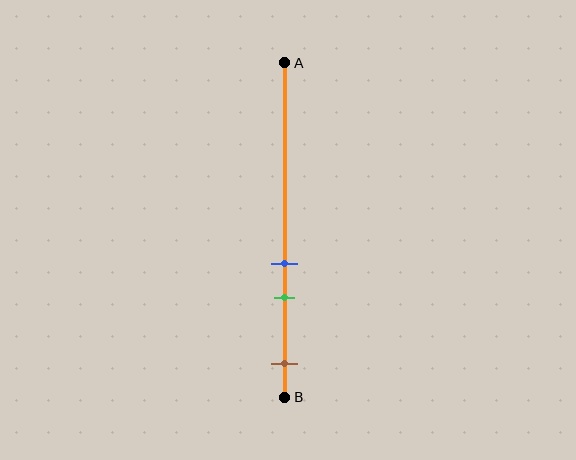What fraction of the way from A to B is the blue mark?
The blue mark is approximately 60% (0.6) of the way from A to B.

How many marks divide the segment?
There are 3 marks dividing the segment.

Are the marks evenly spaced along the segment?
No, the marks are not evenly spaced.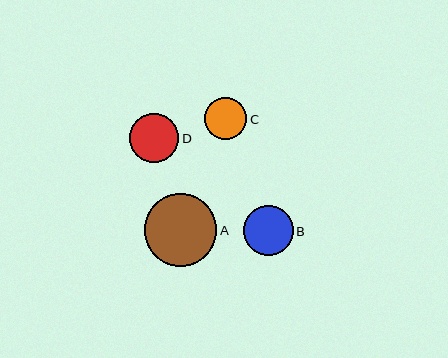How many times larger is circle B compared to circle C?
Circle B is approximately 1.2 times the size of circle C.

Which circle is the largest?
Circle A is the largest with a size of approximately 73 pixels.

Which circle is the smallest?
Circle C is the smallest with a size of approximately 42 pixels.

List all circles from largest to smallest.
From largest to smallest: A, B, D, C.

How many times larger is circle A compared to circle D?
Circle A is approximately 1.5 times the size of circle D.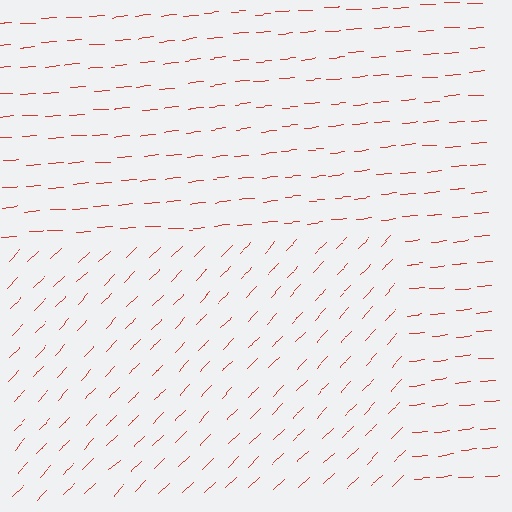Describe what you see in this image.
The image is filled with small red line segments. A rectangle region in the image has lines oriented differently from the surrounding lines, creating a visible texture boundary.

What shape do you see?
I see a rectangle.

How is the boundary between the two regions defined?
The boundary is defined purely by a change in line orientation (approximately 40 degrees difference). All lines are the same color and thickness.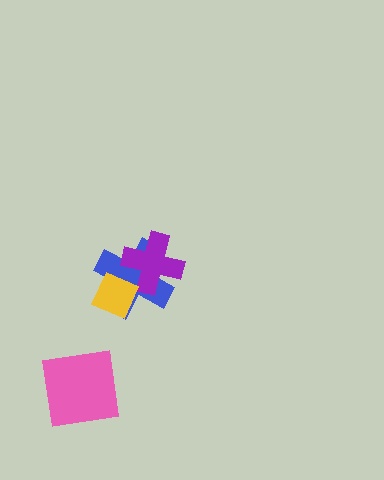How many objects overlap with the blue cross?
2 objects overlap with the blue cross.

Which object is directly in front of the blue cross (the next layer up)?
The purple cross is directly in front of the blue cross.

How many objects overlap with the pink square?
0 objects overlap with the pink square.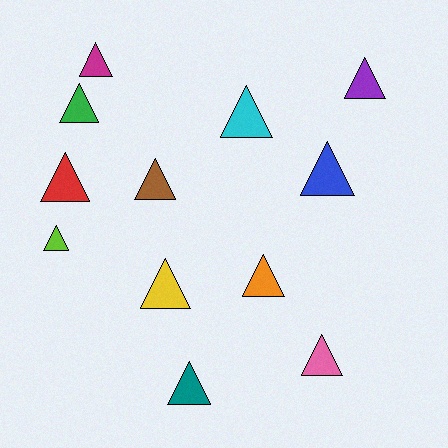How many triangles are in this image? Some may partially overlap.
There are 12 triangles.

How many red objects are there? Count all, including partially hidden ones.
There is 1 red object.